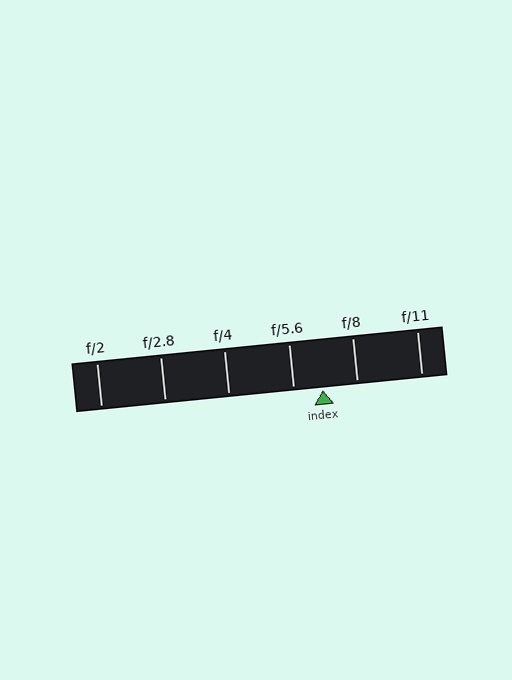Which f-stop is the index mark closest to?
The index mark is closest to f/5.6.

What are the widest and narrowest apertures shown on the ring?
The widest aperture shown is f/2 and the narrowest is f/11.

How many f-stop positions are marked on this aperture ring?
There are 6 f-stop positions marked.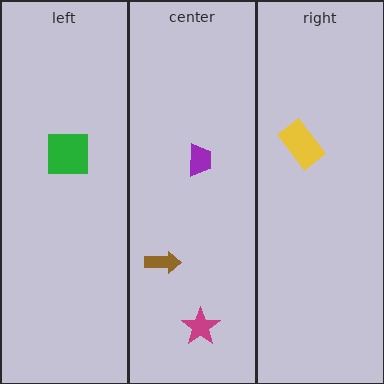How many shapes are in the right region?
1.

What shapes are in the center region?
The brown arrow, the magenta star, the purple trapezoid.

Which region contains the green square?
The left region.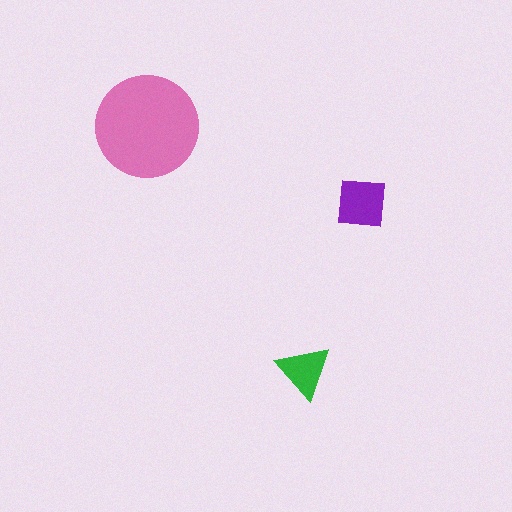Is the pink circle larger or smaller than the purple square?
Larger.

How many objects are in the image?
There are 3 objects in the image.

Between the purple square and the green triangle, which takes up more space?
The purple square.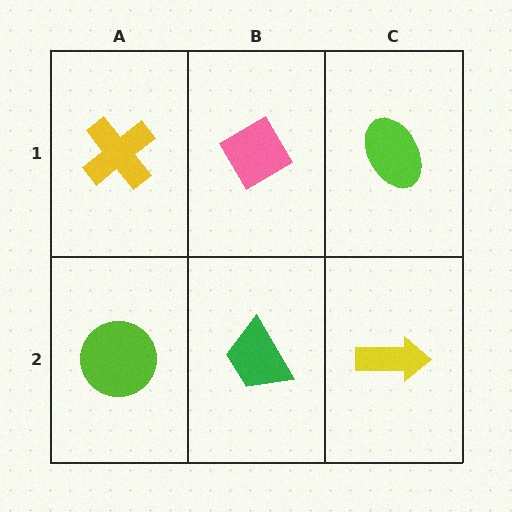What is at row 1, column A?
A yellow cross.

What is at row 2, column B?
A green trapezoid.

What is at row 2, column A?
A lime circle.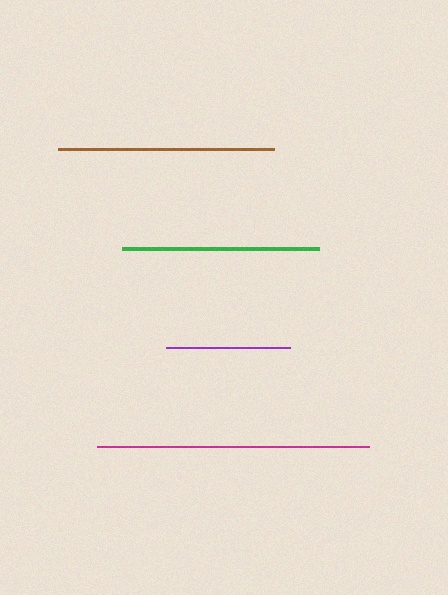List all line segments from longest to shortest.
From longest to shortest: magenta, brown, green, purple.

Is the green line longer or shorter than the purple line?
The green line is longer than the purple line.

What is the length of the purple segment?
The purple segment is approximately 124 pixels long.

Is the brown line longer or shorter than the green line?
The brown line is longer than the green line.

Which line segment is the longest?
The magenta line is the longest at approximately 272 pixels.